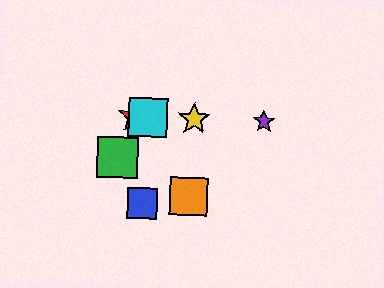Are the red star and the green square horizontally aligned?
No, the red star is at y≈117 and the green square is at y≈157.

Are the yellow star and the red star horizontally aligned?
Yes, both are at y≈119.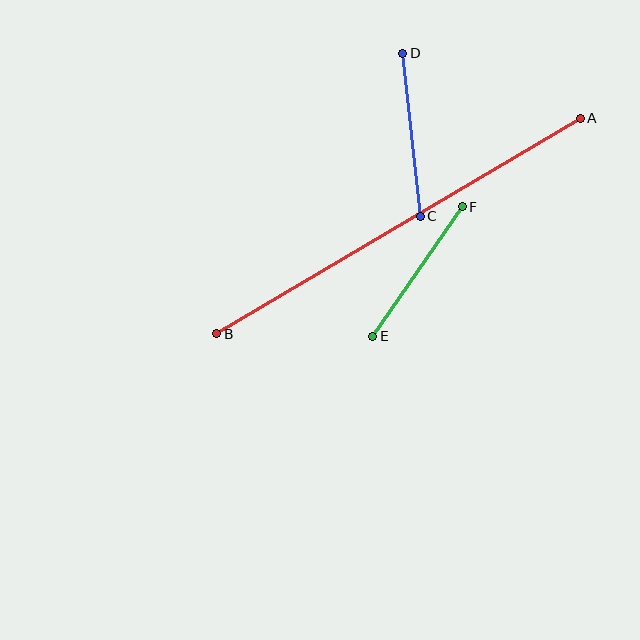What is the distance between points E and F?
The distance is approximately 158 pixels.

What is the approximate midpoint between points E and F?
The midpoint is at approximately (417, 271) pixels.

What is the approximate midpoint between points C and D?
The midpoint is at approximately (411, 135) pixels.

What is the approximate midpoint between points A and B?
The midpoint is at approximately (398, 226) pixels.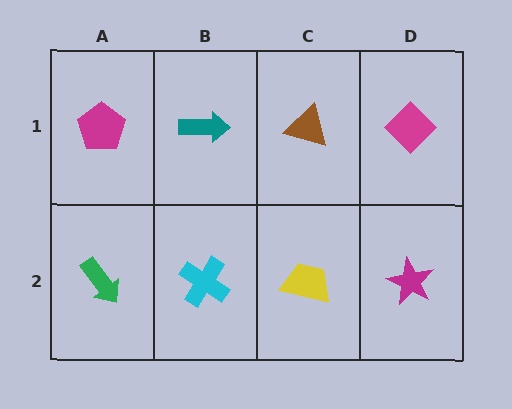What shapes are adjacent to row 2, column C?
A brown triangle (row 1, column C), a cyan cross (row 2, column B), a magenta star (row 2, column D).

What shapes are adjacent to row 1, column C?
A yellow trapezoid (row 2, column C), a teal arrow (row 1, column B), a magenta diamond (row 1, column D).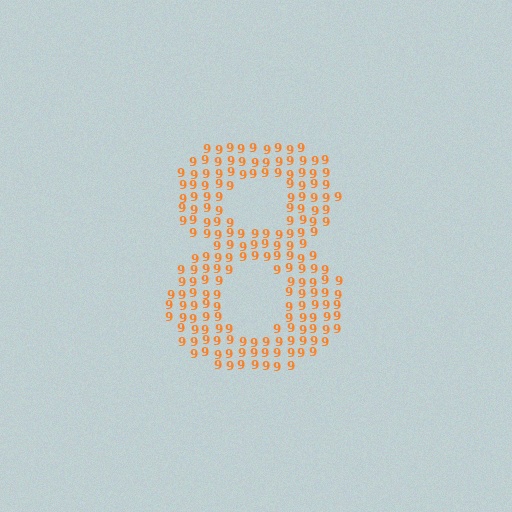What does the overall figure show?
The overall figure shows the digit 8.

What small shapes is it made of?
It is made of small digit 9's.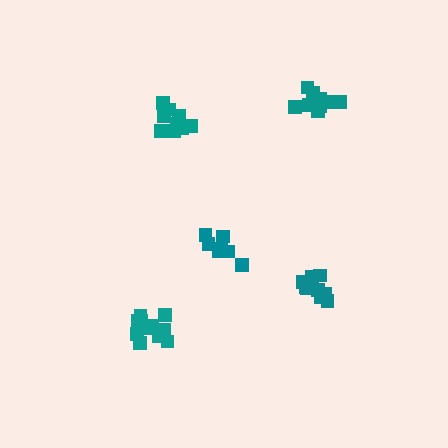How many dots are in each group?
Group 1: 12 dots, Group 2: 12 dots, Group 3: 12 dots, Group 4: 8 dots, Group 5: 11 dots (55 total).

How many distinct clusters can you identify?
There are 5 distinct clusters.